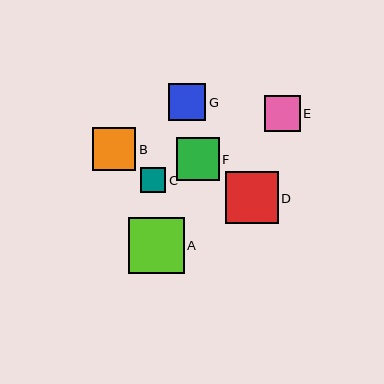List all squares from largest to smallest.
From largest to smallest: A, D, B, F, G, E, C.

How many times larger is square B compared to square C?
Square B is approximately 1.7 times the size of square C.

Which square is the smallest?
Square C is the smallest with a size of approximately 25 pixels.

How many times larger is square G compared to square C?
Square G is approximately 1.5 times the size of square C.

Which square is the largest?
Square A is the largest with a size of approximately 56 pixels.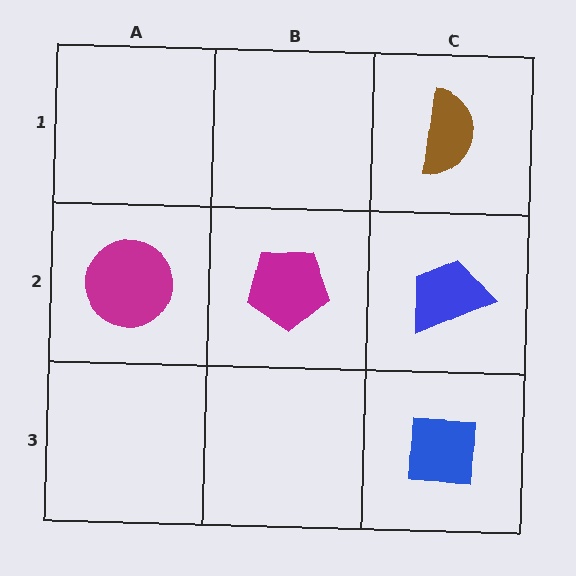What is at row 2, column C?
A blue trapezoid.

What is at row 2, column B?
A magenta pentagon.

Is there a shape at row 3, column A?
No, that cell is empty.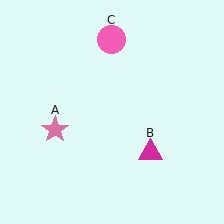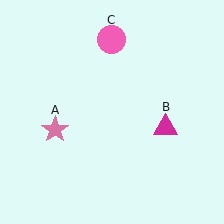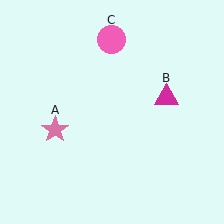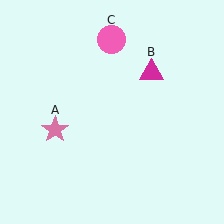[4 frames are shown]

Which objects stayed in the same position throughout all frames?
Pink star (object A) and pink circle (object C) remained stationary.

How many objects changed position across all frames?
1 object changed position: magenta triangle (object B).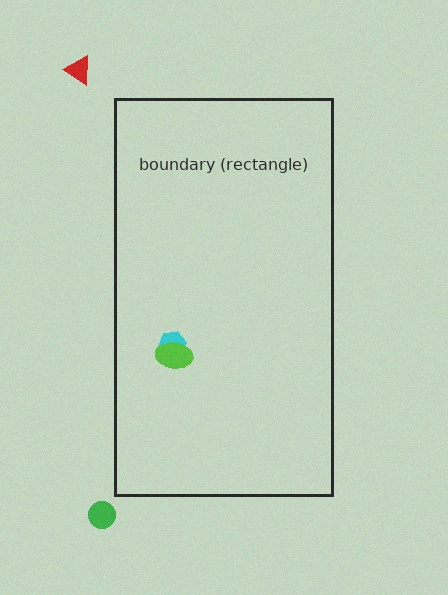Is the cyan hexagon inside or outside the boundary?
Inside.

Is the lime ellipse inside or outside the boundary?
Inside.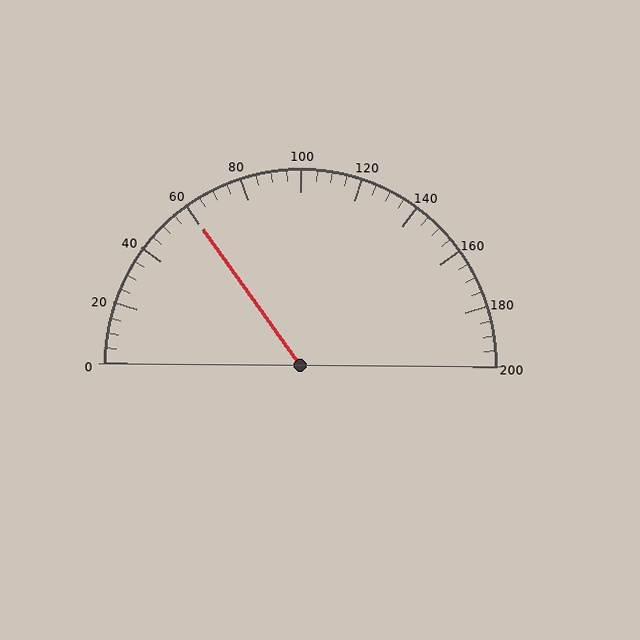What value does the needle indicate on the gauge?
The needle indicates approximately 60.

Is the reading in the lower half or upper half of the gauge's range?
The reading is in the lower half of the range (0 to 200).